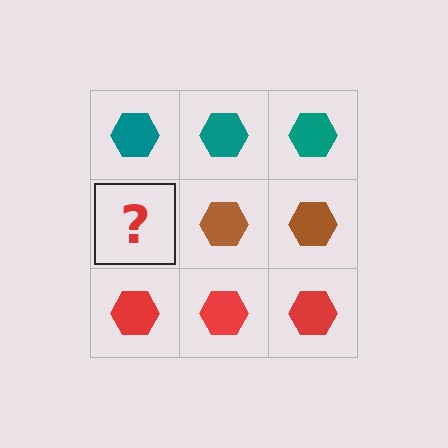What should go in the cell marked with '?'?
The missing cell should contain a brown hexagon.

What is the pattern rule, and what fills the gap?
The rule is that each row has a consistent color. The gap should be filled with a brown hexagon.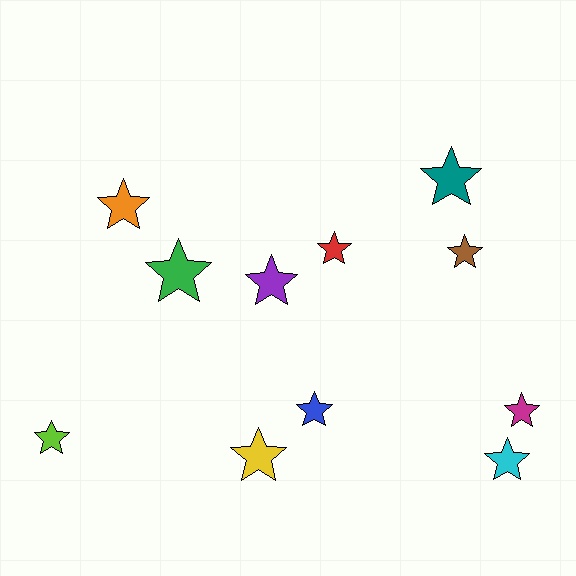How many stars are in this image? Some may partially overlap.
There are 11 stars.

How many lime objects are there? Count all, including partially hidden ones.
There is 1 lime object.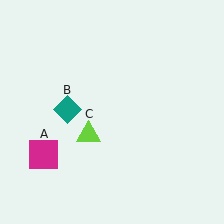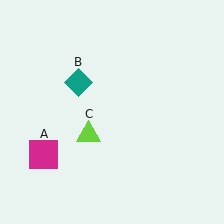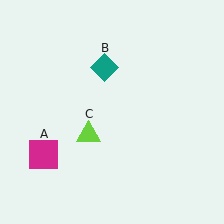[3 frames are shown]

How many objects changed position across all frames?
1 object changed position: teal diamond (object B).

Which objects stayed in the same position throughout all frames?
Magenta square (object A) and lime triangle (object C) remained stationary.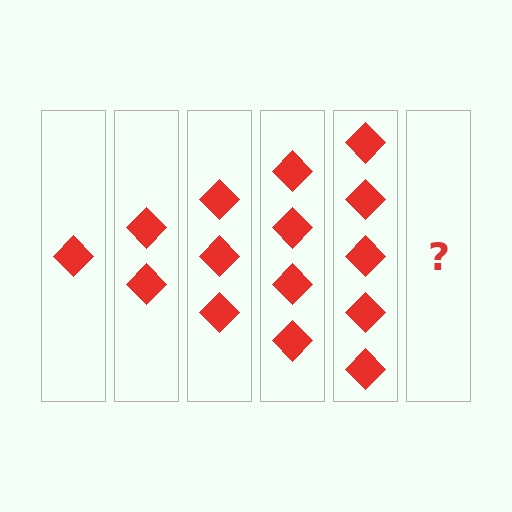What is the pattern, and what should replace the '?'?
The pattern is that each step adds one more diamond. The '?' should be 6 diamonds.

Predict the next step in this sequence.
The next step is 6 diamonds.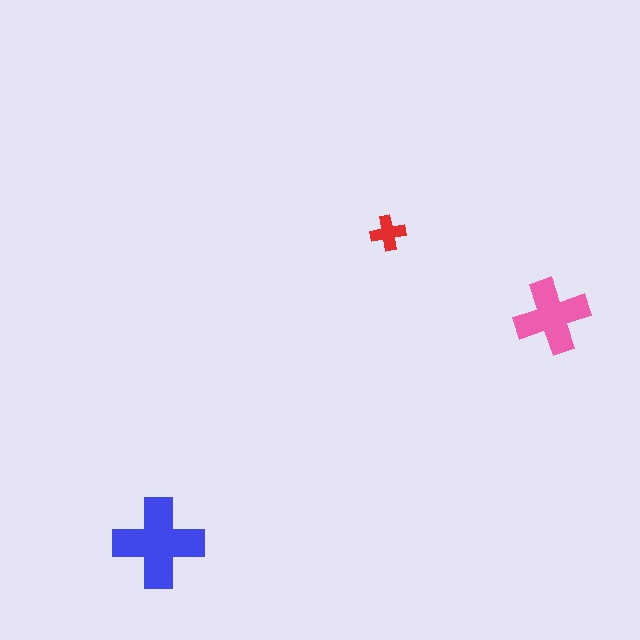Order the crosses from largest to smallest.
the blue one, the pink one, the red one.